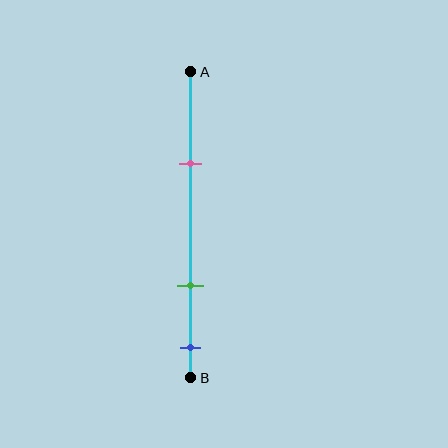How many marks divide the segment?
There are 3 marks dividing the segment.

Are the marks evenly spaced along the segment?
No, the marks are not evenly spaced.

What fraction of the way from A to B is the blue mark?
The blue mark is approximately 90% (0.9) of the way from A to B.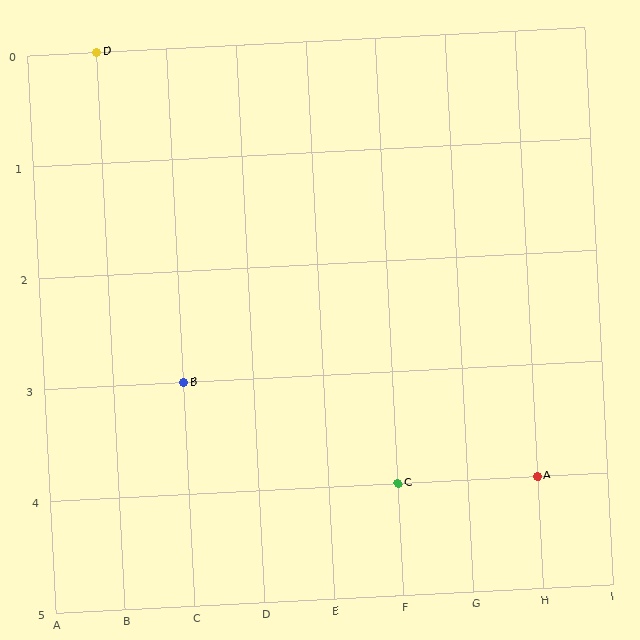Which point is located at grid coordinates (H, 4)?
Point A is at (H, 4).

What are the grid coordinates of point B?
Point B is at grid coordinates (C, 3).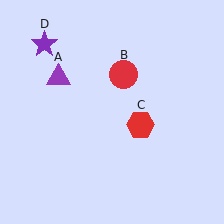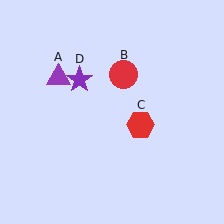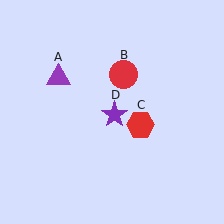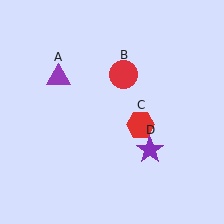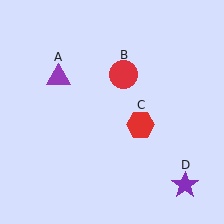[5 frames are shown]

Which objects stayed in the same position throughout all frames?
Purple triangle (object A) and red circle (object B) and red hexagon (object C) remained stationary.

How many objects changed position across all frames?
1 object changed position: purple star (object D).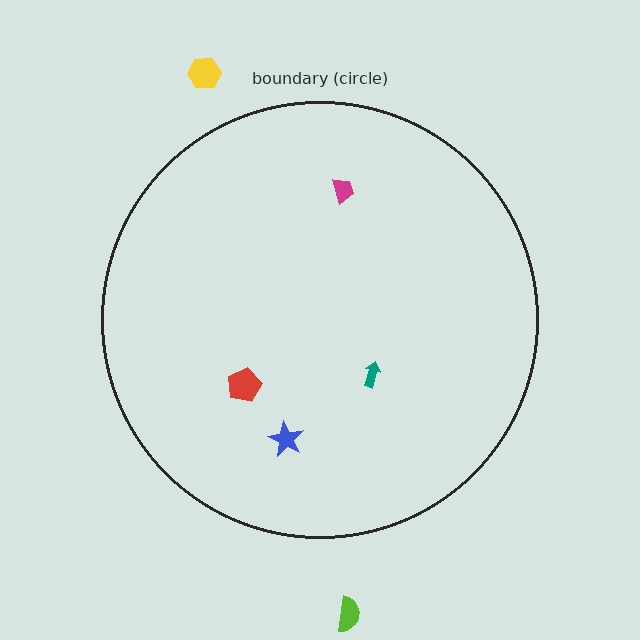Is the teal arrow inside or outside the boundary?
Inside.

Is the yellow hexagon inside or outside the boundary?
Outside.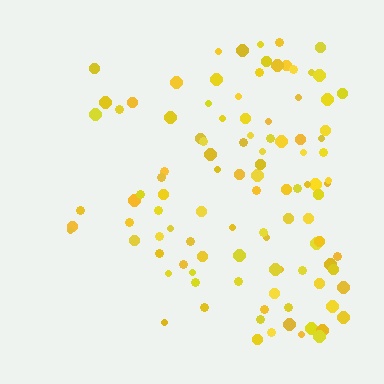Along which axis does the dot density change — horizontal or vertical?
Horizontal.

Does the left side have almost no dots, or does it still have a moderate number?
Still a moderate number, just noticeably fewer than the right.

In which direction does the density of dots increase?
From left to right, with the right side densest.